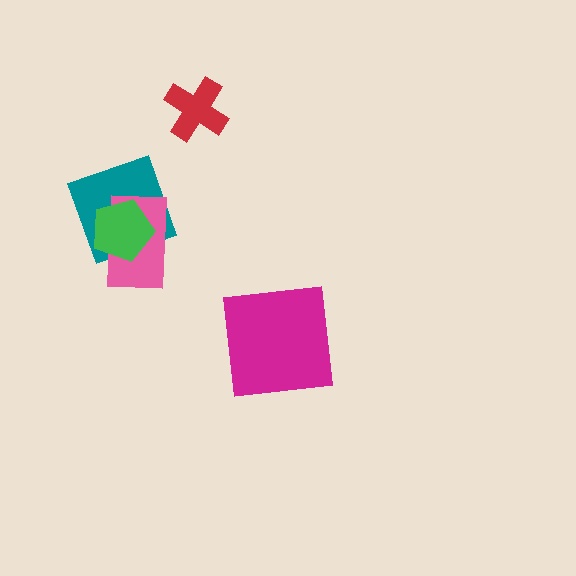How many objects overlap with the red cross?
0 objects overlap with the red cross.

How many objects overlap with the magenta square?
0 objects overlap with the magenta square.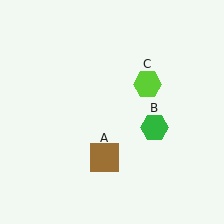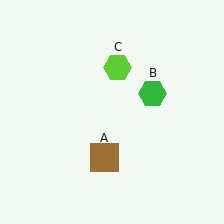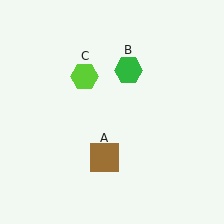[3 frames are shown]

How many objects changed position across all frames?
2 objects changed position: green hexagon (object B), lime hexagon (object C).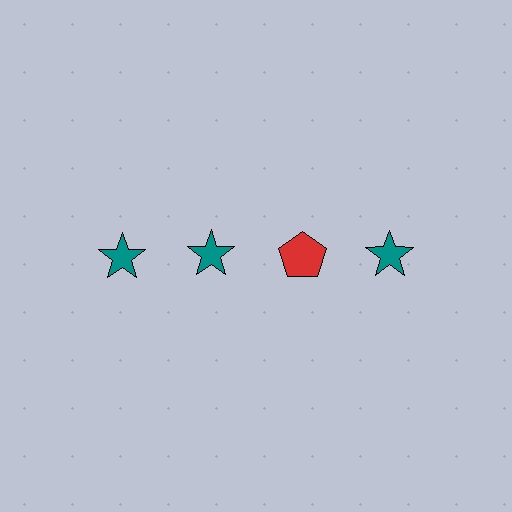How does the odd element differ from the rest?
It differs in both color (red instead of teal) and shape (pentagon instead of star).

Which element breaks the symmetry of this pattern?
The red pentagon in the top row, center column breaks the symmetry. All other shapes are teal stars.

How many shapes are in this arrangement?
There are 4 shapes arranged in a grid pattern.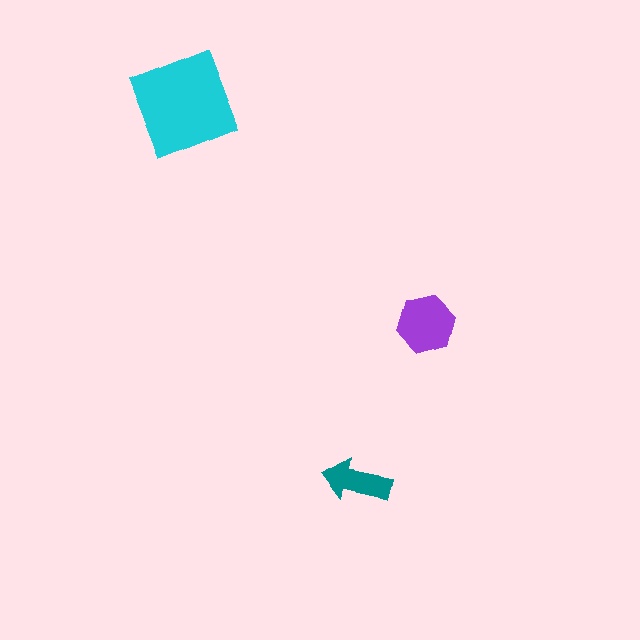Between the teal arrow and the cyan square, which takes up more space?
The cyan square.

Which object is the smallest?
The teal arrow.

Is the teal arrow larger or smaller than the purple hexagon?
Smaller.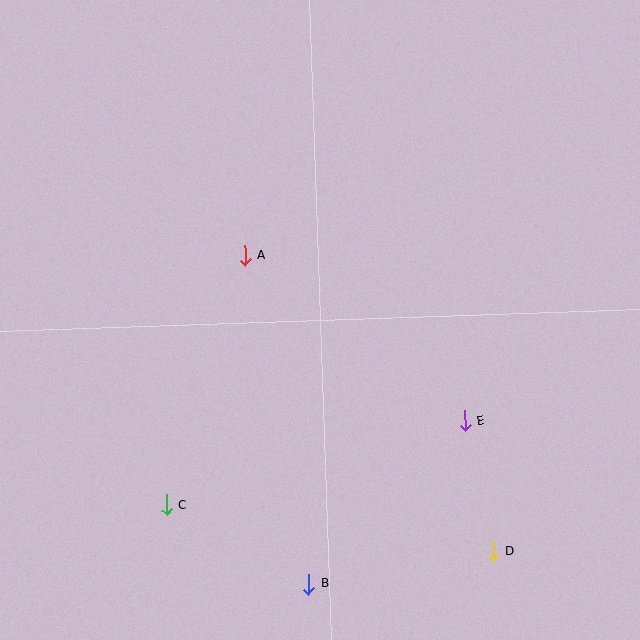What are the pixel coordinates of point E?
Point E is at (465, 421).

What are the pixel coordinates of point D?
Point D is at (493, 551).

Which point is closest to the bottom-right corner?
Point D is closest to the bottom-right corner.